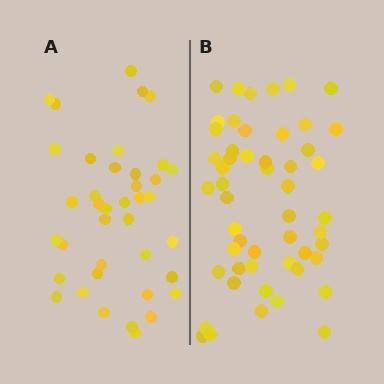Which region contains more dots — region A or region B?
Region B (the right region) has more dots.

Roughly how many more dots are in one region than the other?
Region B has approximately 15 more dots than region A.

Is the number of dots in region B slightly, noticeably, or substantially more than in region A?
Region B has noticeably more, but not dramatically so. The ratio is roughly 1.3 to 1.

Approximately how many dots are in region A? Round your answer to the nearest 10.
About 40 dots. (The exact count is 39, which rounds to 40.)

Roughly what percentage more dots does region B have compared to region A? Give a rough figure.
About 35% more.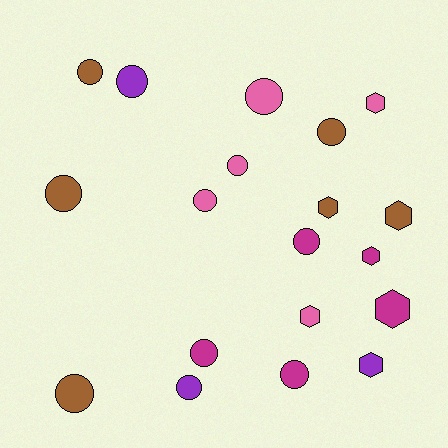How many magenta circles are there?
There are 3 magenta circles.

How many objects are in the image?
There are 19 objects.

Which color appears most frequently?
Brown, with 6 objects.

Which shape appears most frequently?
Circle, with 12 objects.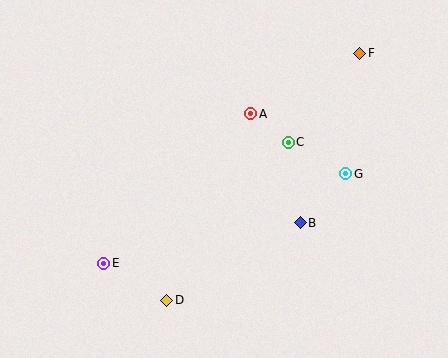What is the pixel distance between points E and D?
The distance between E and D is 73 pixels.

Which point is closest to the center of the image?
Point A at (251, 114) is closest to the center.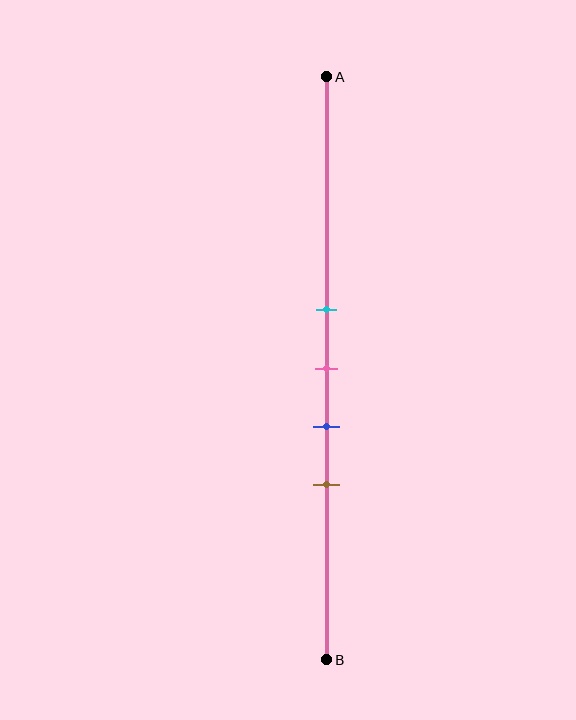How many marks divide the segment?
There are 4 marks dividing the segment.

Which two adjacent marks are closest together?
The cyan and pink marks are the closest adjacent pair.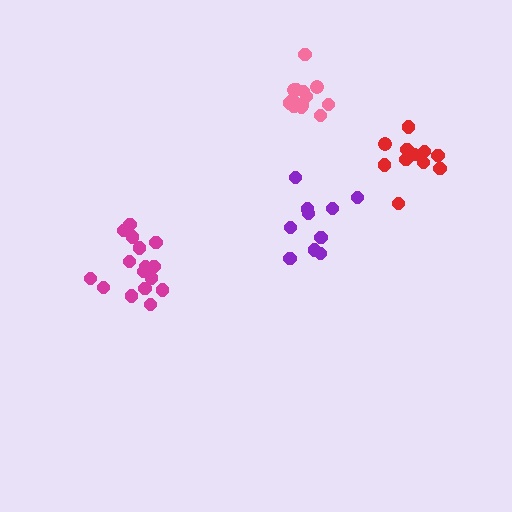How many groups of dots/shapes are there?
There are 4 groups.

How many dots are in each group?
Group 1: 16 dots, Group 2: 10 dots, Group 3: 11 dots, Group 4: 14 dots (51 total).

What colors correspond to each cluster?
The clusters are colored: magenta, purple, red, pink.